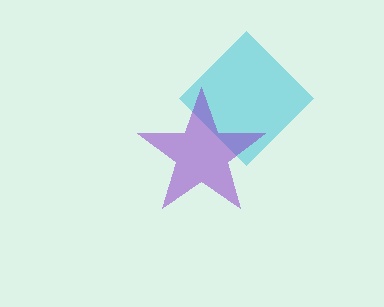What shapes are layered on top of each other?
The layered shapes are: a cyan diamond, a purple star.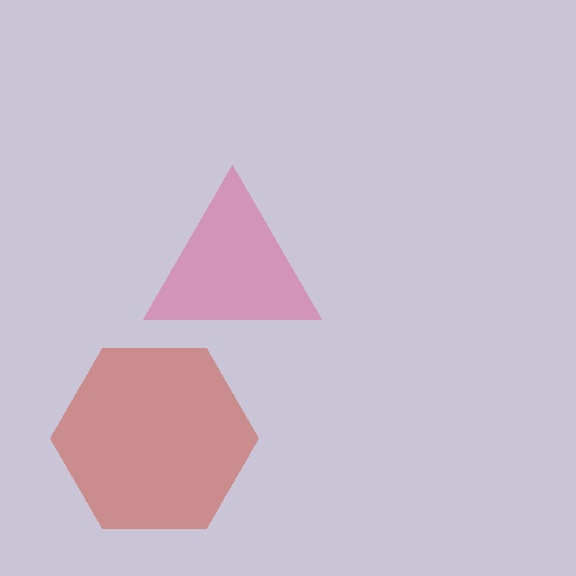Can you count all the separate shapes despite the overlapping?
Yes, there are 2 separate shapes.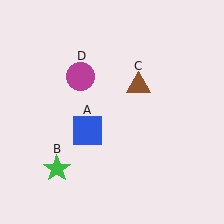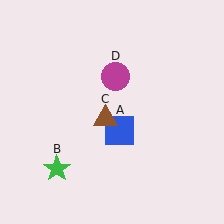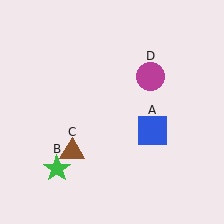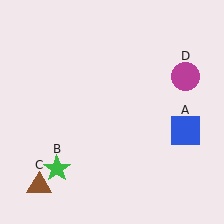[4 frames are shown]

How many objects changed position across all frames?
3 objects changed position: blue square (object A), brown triangle (object C), magenta circle (object D).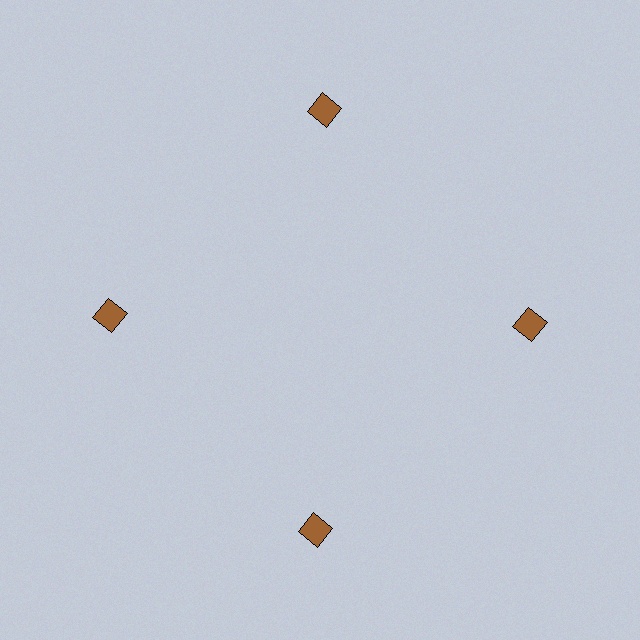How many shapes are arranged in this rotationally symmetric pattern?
There are 4 shapes, arranged in 4 groups of 1.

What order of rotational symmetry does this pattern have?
This pattern has 4-fold rotational symmetry.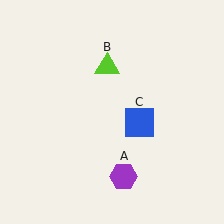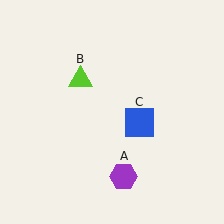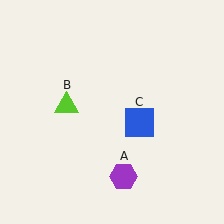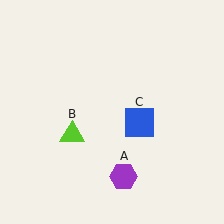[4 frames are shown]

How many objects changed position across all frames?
1 object changed position: lime triangle (object B).